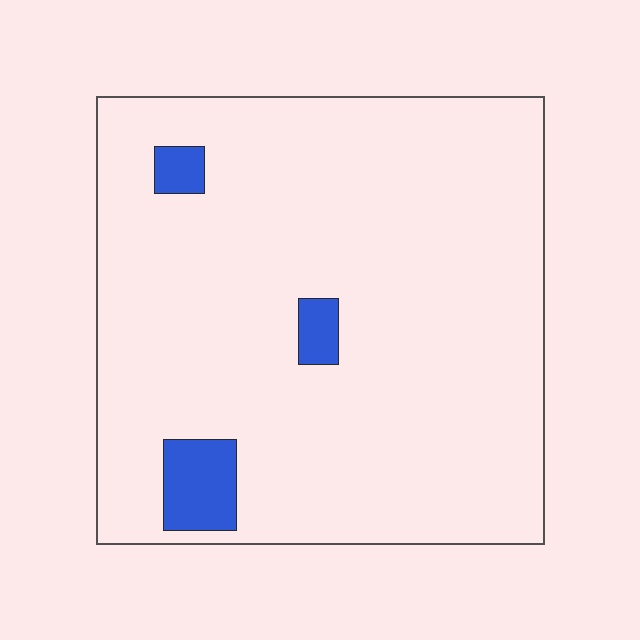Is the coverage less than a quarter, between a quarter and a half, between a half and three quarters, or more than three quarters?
Less than a quarter.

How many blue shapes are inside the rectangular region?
3.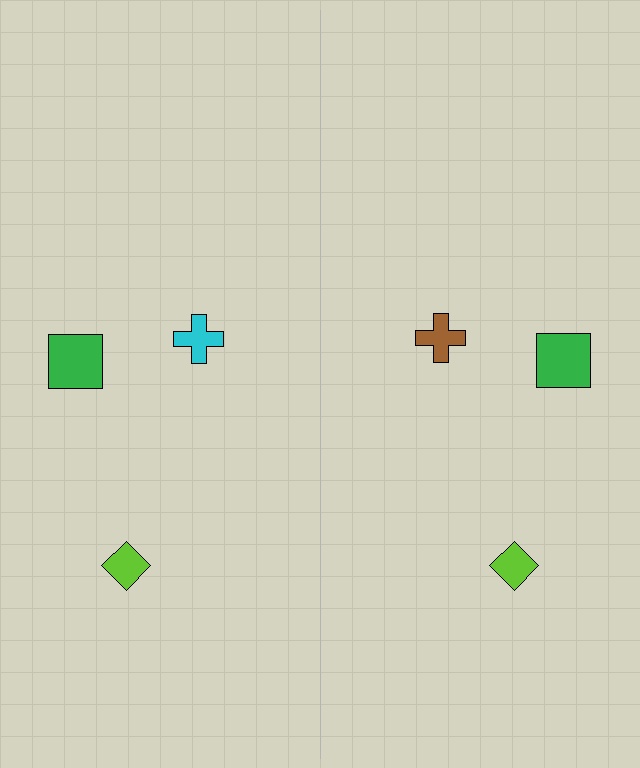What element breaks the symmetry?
The brown cross on the right side breaks the symmetry — its mirror counterpart is cyan.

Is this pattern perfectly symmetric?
No, the pattern is not perfectly symmetric. The brown cross on the right side breaks the symmetry — its mirror counterpart is cyan.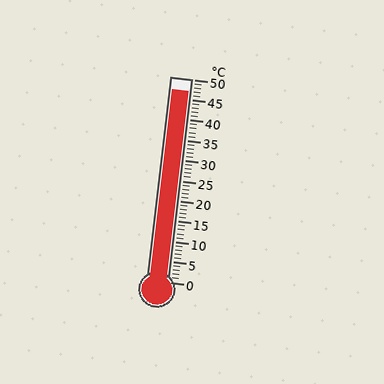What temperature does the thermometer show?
The thermometer shows approximately 47°C.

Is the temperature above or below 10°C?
The temperature is above 10°C.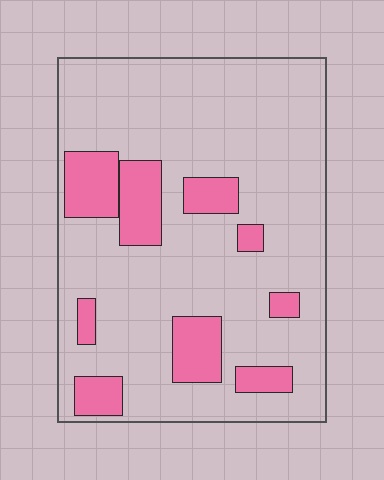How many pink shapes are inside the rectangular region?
9.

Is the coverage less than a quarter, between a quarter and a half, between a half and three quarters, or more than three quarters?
Less than a quarter.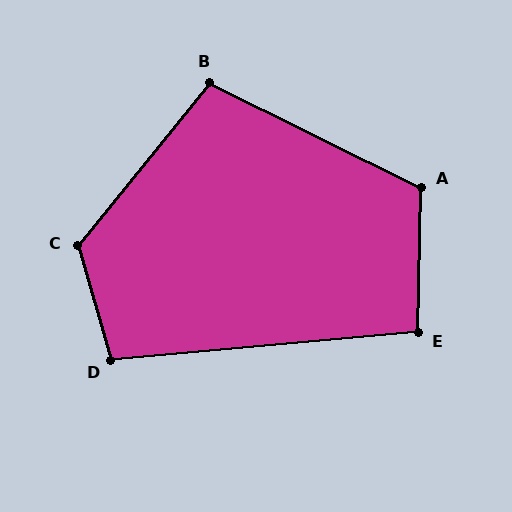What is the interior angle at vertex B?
Approximately 103 degrees (obtuse).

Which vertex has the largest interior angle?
C, at approximately 125 degrees.